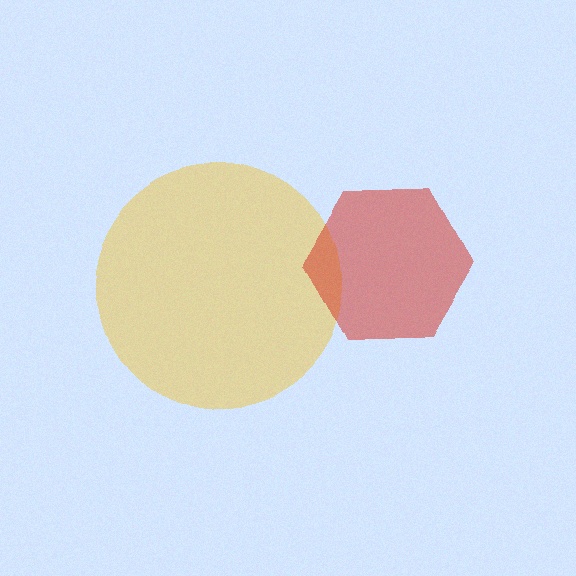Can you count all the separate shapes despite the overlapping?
Yes, there are 2 separate shapes.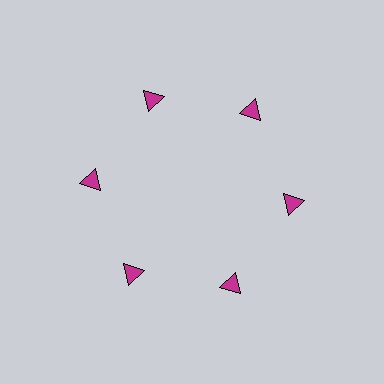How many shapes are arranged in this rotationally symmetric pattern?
There are 6 shapes, arranged in 6 groups of 1.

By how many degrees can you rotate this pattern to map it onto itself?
The pattern maps onto itself every 60 degrees of rotation.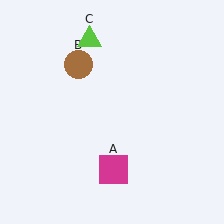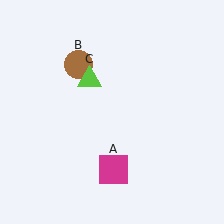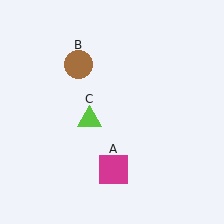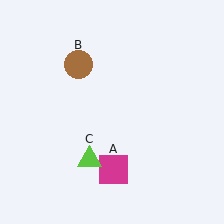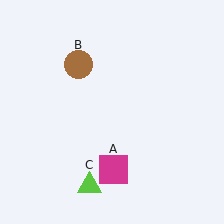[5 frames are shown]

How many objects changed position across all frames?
1 object changed position: lime triangle (object C).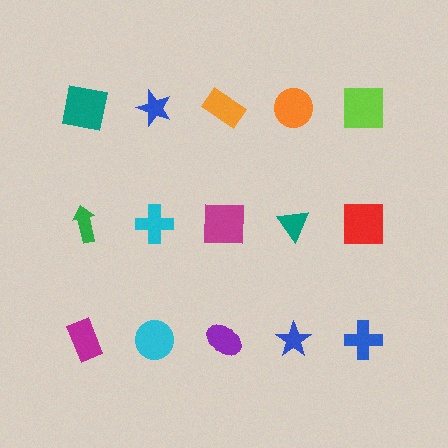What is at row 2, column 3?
A magenta square.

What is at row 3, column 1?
A magenta rectangle.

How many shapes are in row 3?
5 shapes.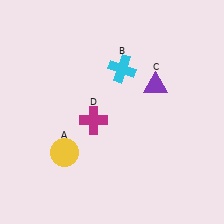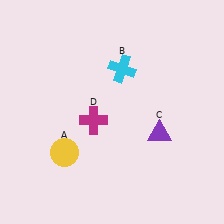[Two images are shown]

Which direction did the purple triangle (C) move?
The purple triangle (C) moved down.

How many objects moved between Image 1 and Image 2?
1 object moved between the two images.